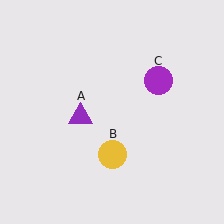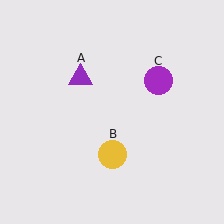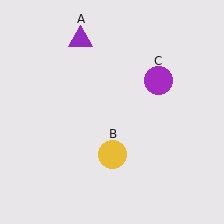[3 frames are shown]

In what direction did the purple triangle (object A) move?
The purple triangle (object A) moved up.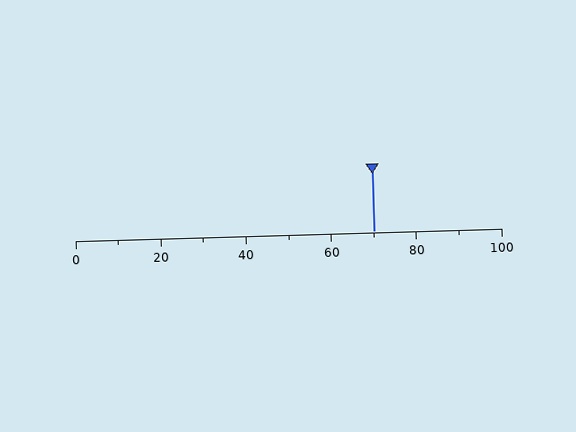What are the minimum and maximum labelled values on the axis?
The axis runs from 0 to 100.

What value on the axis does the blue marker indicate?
The marker indicates approximately 70.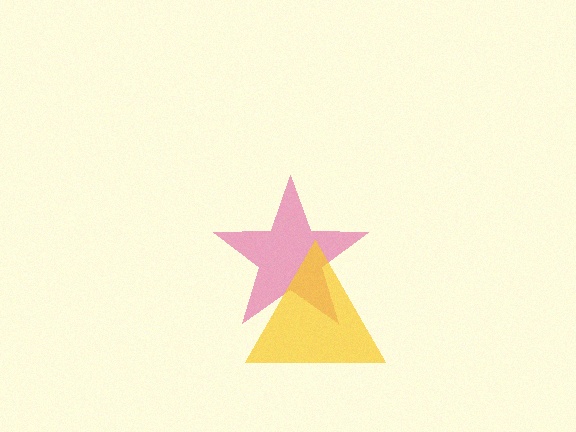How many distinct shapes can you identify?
There are 2 distinct shapes: a pink star, a yellow triangle.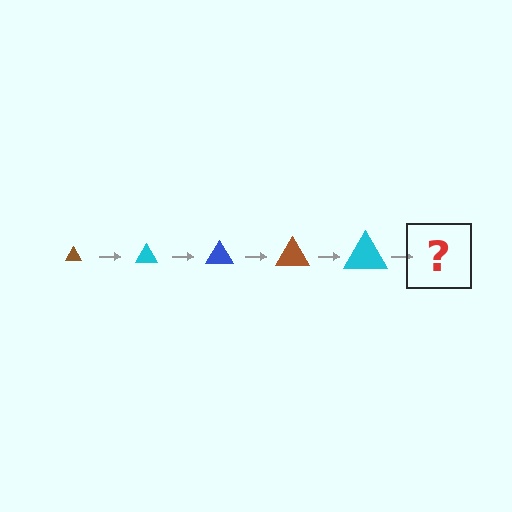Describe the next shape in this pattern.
It should be a blue triangle, larger than the previous one.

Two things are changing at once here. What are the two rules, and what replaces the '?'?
The two rules are that the triangle grows larger each step and the color cycles through brown, cyan, and blue. The '?' should be a blue triangle, larger than the previous one.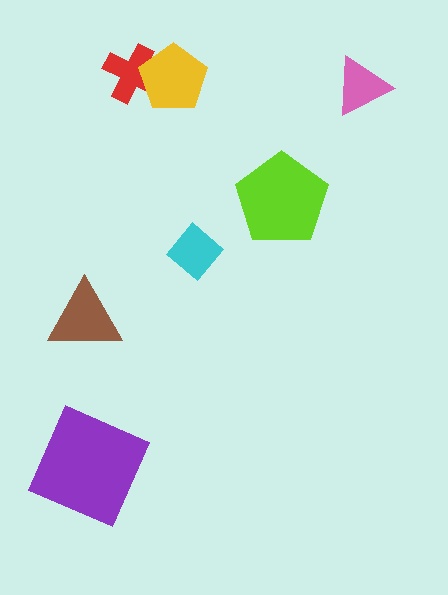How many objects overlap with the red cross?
1 object overlaps with the red cross.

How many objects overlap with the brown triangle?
0 objects overlap with the brown triangle.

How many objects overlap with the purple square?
0 objects overlap with the purple square.